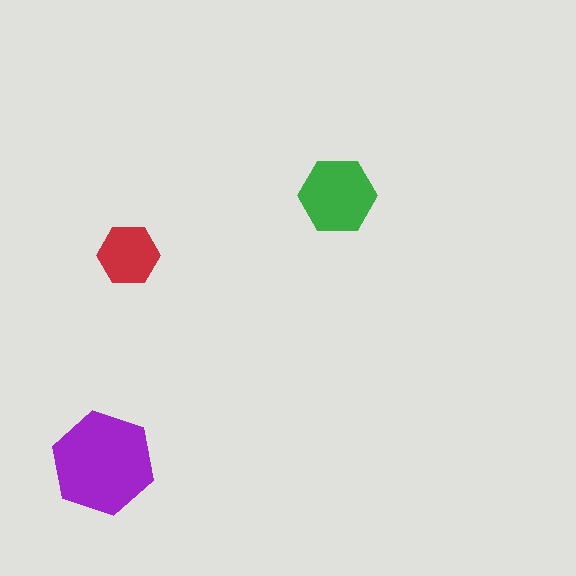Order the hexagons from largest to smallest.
the purple one, the green one, the red one.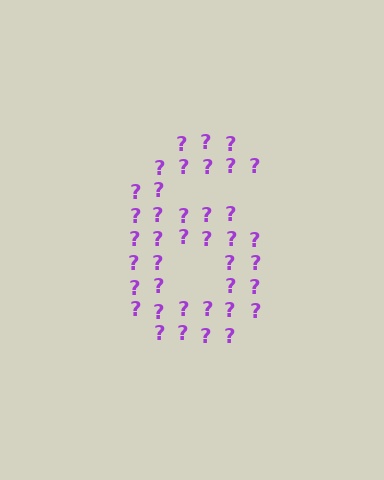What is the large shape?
The large shape is the digit 6.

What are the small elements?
The small elements are question marks.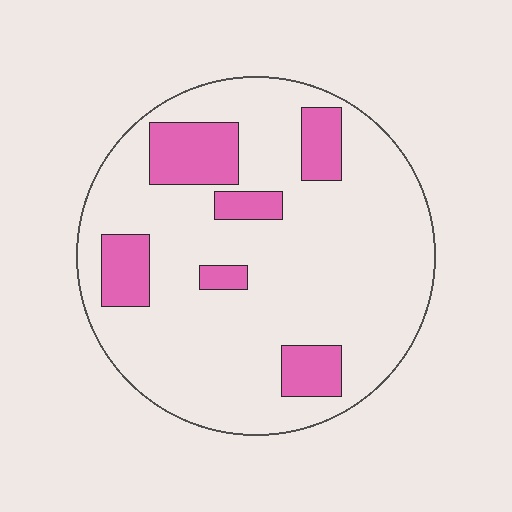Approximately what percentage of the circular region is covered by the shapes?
Approximately 20%.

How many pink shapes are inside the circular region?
6.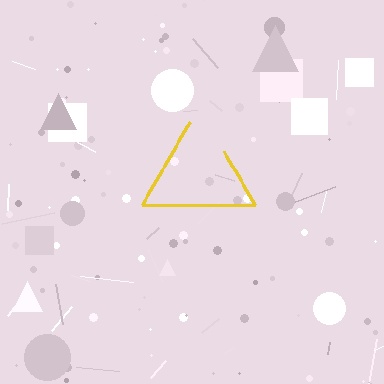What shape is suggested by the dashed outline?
The dashed outline suggests a triangle.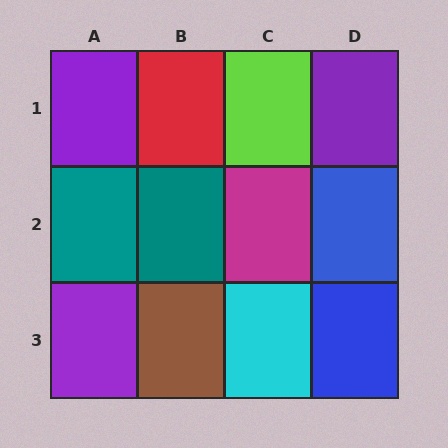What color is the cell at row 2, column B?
Teal.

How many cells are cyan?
1 cell is cyan.